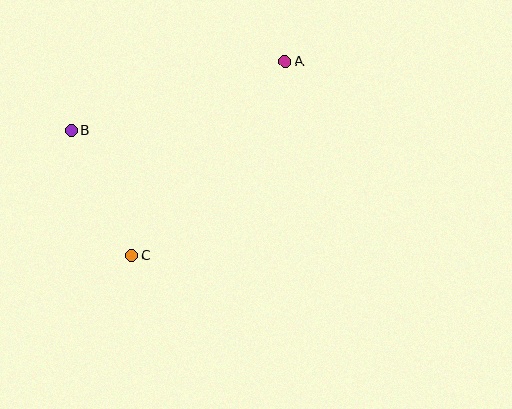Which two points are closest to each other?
Points B and C are closest to each other.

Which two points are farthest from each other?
Points A and C are farthest from each other.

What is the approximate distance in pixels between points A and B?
The distance between A and B is approximately 225 pixels.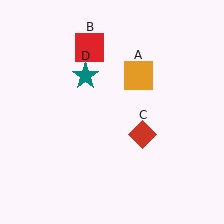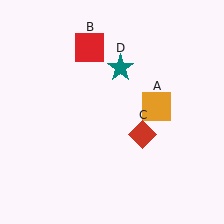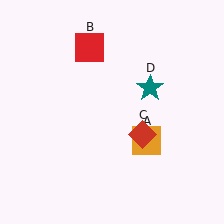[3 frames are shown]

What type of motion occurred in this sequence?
The orange square (object A), teal star (object D) rotated clockwise around the center of the scene.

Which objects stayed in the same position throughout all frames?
Red square (object B) and red diamond (object C) remained stationary.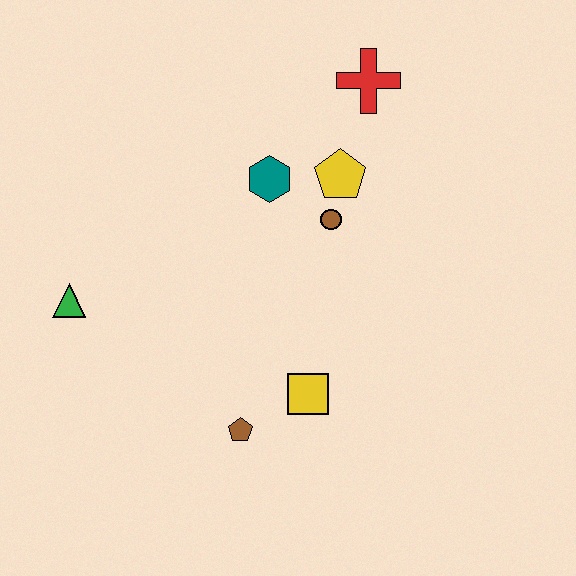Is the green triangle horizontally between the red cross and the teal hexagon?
No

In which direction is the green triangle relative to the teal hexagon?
The green triangle is to the left of the teal hexagon.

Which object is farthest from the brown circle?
The green triangle is farthest from the brown circle.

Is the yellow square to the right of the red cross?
No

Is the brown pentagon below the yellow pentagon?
Yes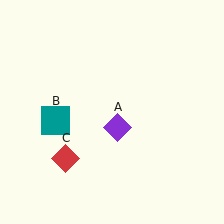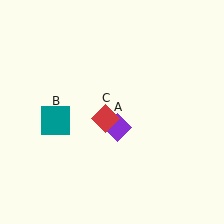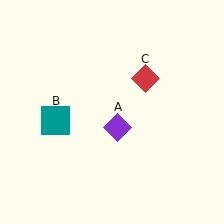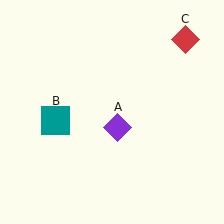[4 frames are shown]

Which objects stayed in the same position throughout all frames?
Purple diamond (object A) and teal square (object B) remained stationary.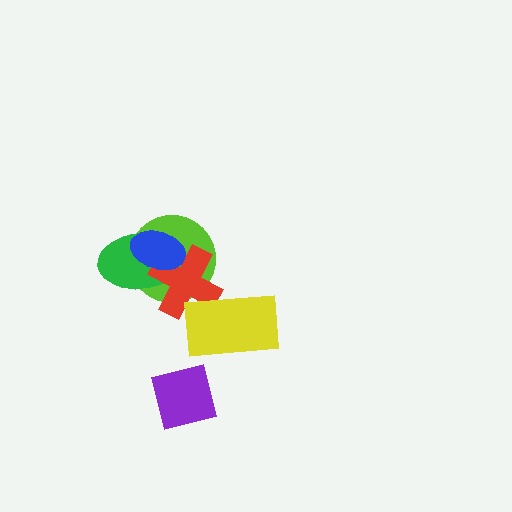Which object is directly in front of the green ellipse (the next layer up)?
The red cross is directly in front of the green ellipse.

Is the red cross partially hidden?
Yes, it is partially covered by another shape.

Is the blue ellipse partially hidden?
No, no other shape covers it.